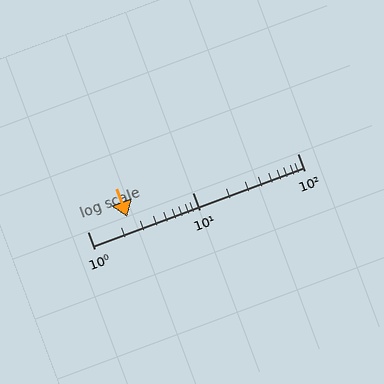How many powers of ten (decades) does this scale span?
The scale spans 2 decades, from 1 to 100.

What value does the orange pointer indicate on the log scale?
The pointer indicates approximately 2.4.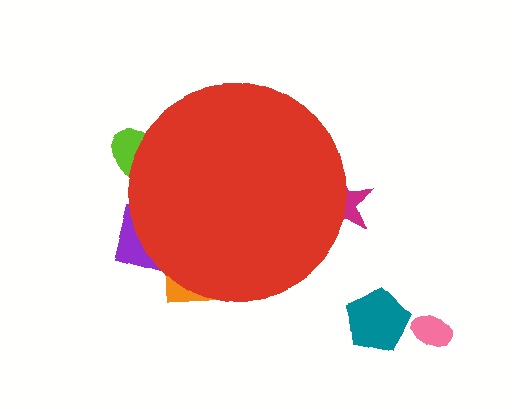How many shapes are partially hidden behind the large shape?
4 shapes are partially hidden.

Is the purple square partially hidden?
Yes, the purple square is partially hidden behind the red circle.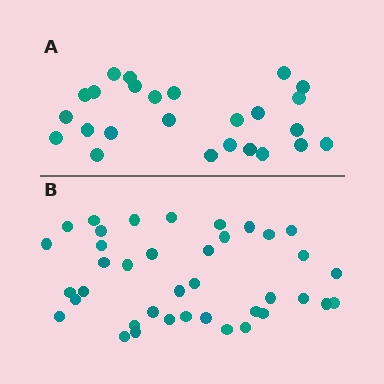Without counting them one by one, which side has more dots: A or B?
Region B (the bottom region) has more dots.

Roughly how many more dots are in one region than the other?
Region B has approximately 15 more dots than region A.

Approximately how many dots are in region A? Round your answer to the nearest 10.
About 20 dots. (The exact count is 25, which rounds to 20.)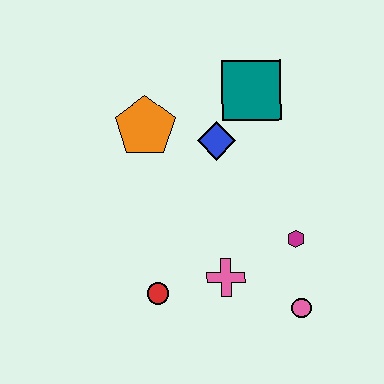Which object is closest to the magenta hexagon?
The pink circle is closest to the magenta hexagon.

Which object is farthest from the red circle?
The teal square is farthest from the red circle.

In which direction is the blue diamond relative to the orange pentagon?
The blue diamond is to the right of the orange pentagon.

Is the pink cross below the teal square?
Yes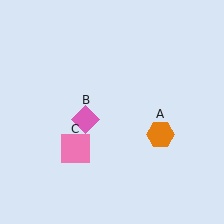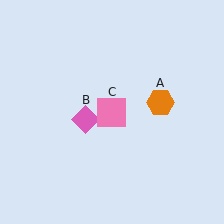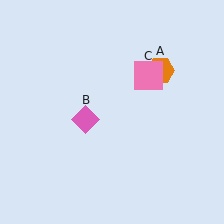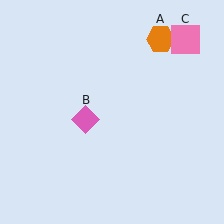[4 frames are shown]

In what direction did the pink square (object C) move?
The pink square (object C) moved up and to the right.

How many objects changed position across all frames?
2 objects changed position: orange hexagon (object A), pink square (object C).